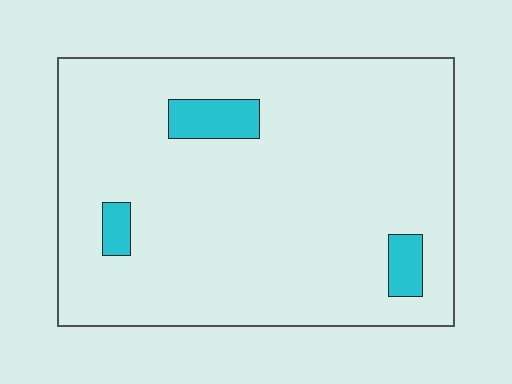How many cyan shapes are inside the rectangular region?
3.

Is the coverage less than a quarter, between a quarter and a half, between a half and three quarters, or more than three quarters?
Less than a quarter.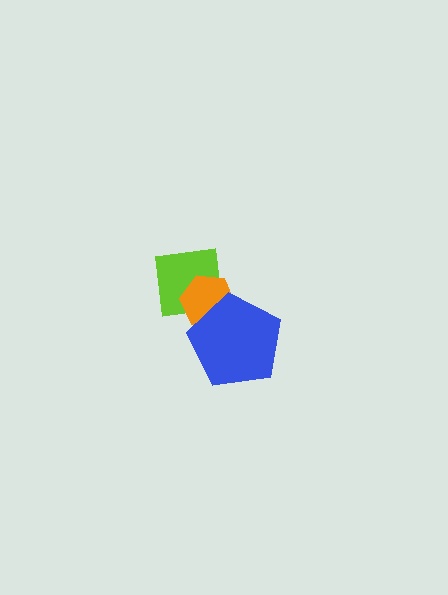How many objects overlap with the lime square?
2 objects overlap with the lime square.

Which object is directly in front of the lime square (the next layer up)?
The orange hexagon is directly in front of the lime square.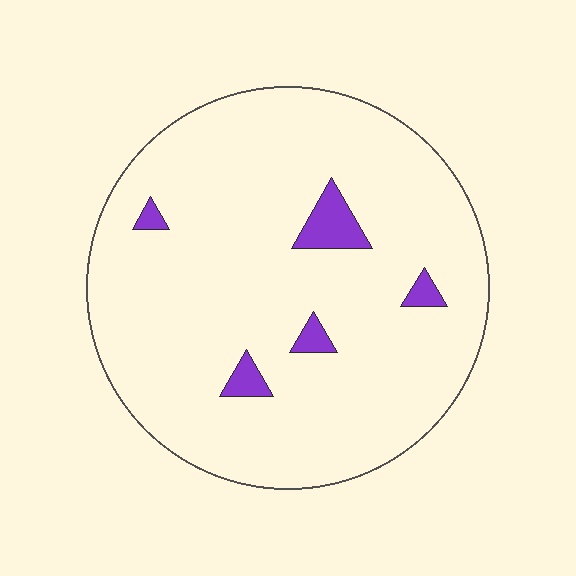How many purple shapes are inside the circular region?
5.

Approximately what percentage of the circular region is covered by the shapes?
Approximately 5%.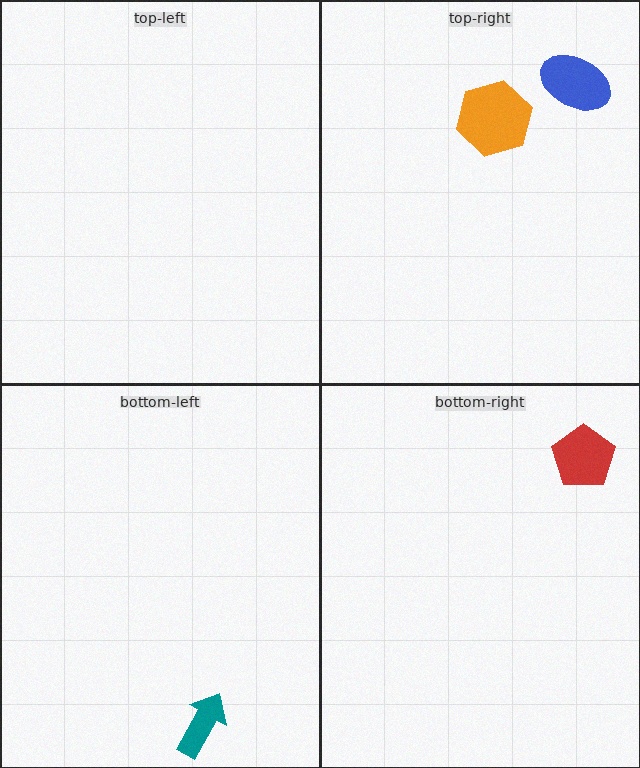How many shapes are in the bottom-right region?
1.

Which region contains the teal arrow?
The bottom-left region.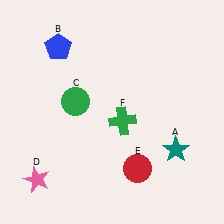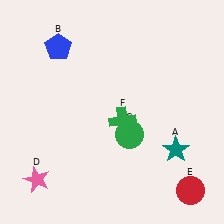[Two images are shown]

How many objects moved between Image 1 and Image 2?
2 objects moved between the two images.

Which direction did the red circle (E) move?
The red circle (E) moved right.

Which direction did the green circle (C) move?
The green circle (C) moved right.